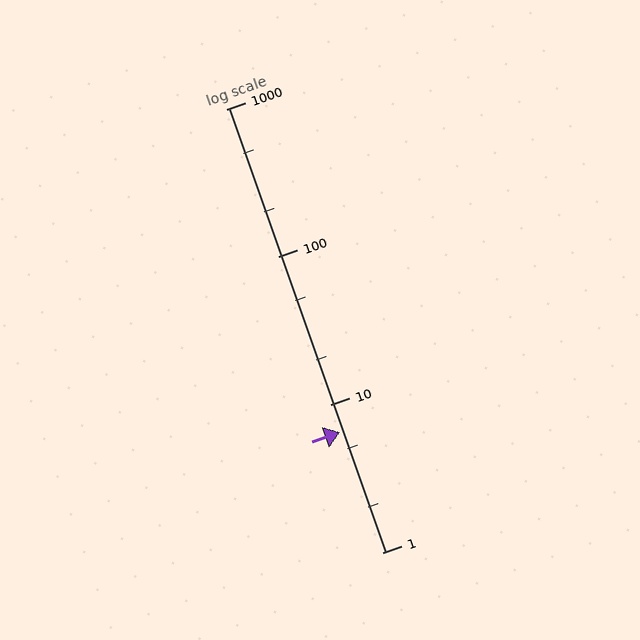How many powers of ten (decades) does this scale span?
The scale spans 3 decades, from 1 to 1000.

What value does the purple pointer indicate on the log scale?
The pointer indicates approximately 6.5.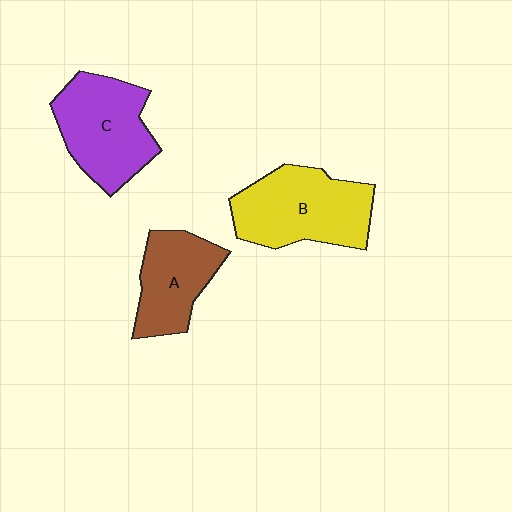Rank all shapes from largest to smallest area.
From largest to smallest: B (yellow), C (purple), A (brown).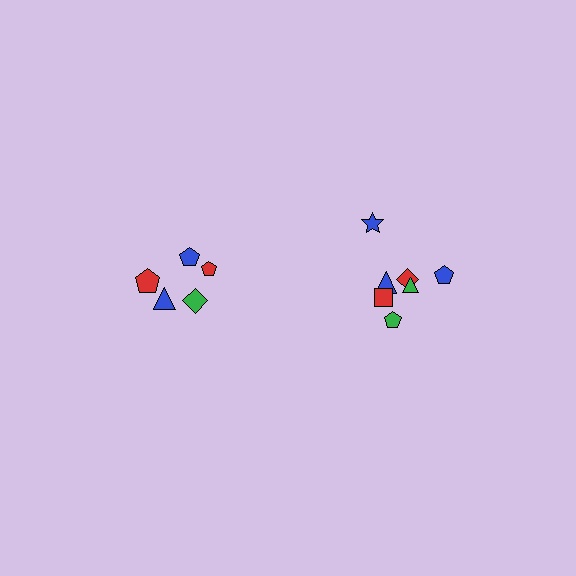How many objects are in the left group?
There are 5 objects.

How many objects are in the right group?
There are 7 objects.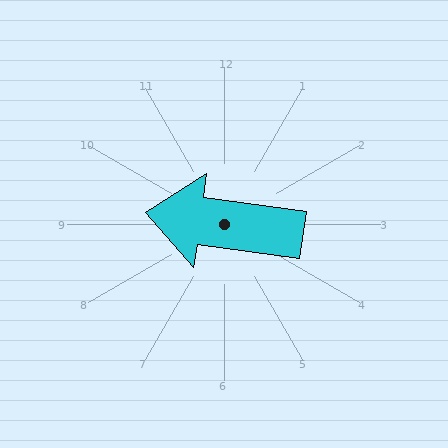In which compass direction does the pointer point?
West.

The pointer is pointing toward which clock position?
Roughly 9 o'clock.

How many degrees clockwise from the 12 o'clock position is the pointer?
Approximately 278 degrees.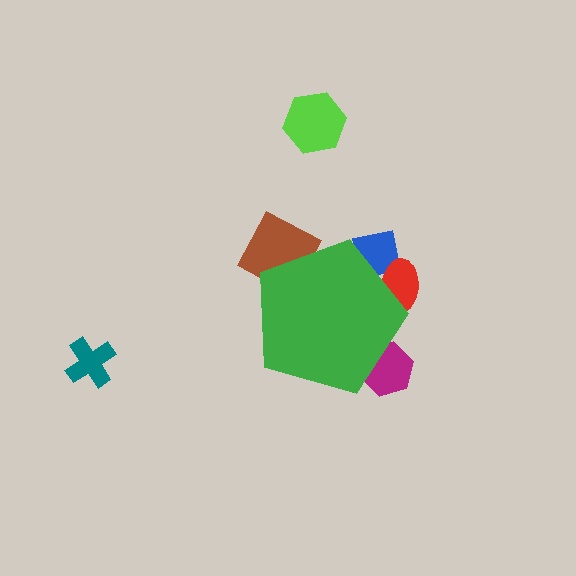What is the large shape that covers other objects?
A green pentagon.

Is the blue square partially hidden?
Yes, the blue square is partially hidden behind the green pentagon.